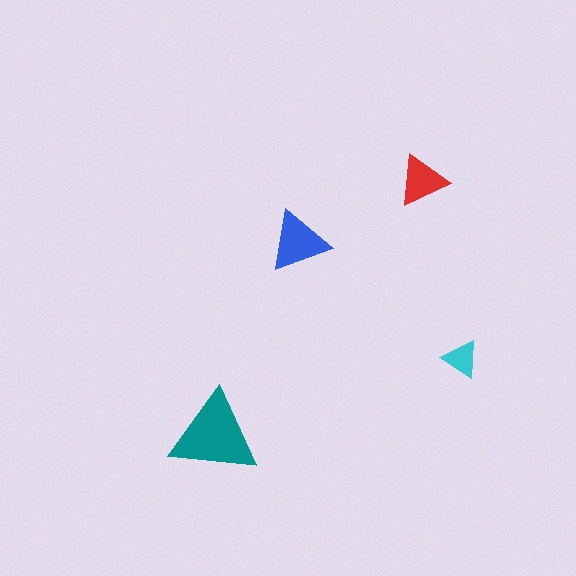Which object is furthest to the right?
The cyan triangle is rightmost.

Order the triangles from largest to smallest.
the teal one, the blue one, the red one, the cyan one.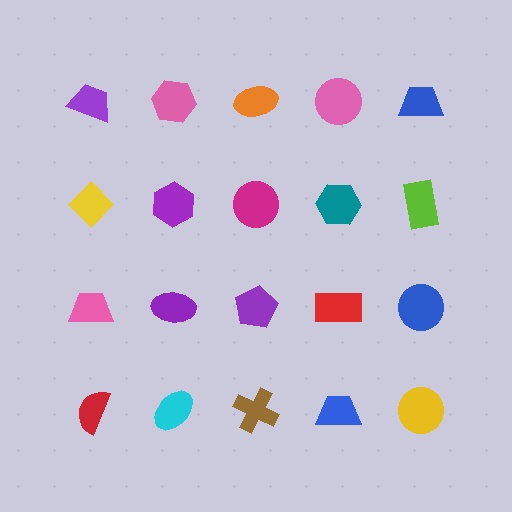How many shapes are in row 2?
5 shapes.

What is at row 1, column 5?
A blue trapezoid.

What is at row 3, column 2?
A purple ellipse.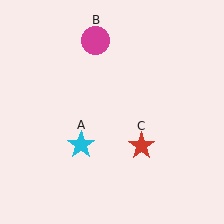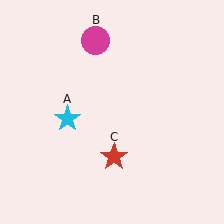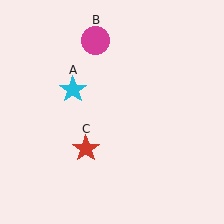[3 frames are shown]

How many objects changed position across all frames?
2 objects changed position: cyan star (object A), red star (object C).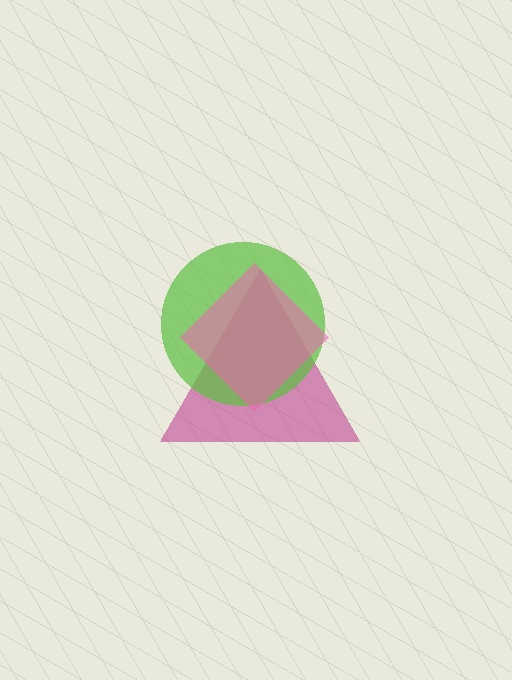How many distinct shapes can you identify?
There are 3 distinct shapes: a magenta triangle, a lime circle, a pink diamond.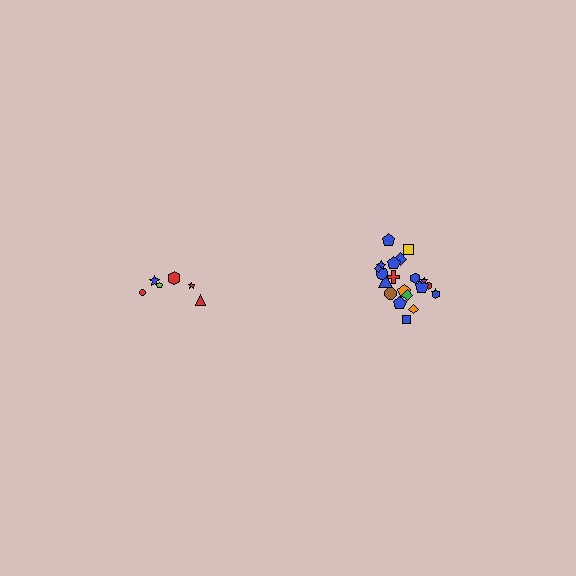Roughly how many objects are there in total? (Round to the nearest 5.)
Roughly 30 objects in total.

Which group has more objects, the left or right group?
The right group.